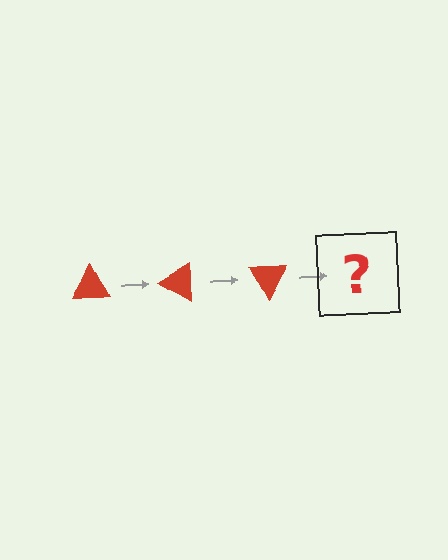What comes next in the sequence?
The next element should be a red triangle rotated 90 degrees.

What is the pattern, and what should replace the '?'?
The pattern is that the triangle rotates 30 degrees each step. The '?' should be a red triangle rotated 90 degrees.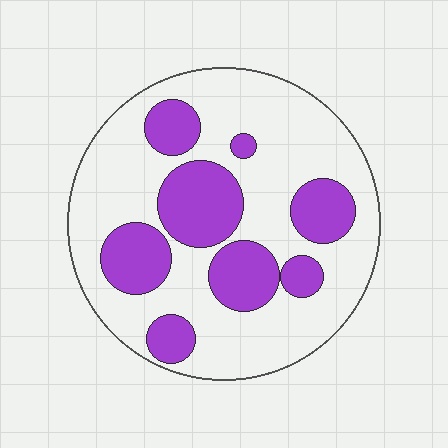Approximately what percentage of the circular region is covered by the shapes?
Approximately 30%.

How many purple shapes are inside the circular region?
8.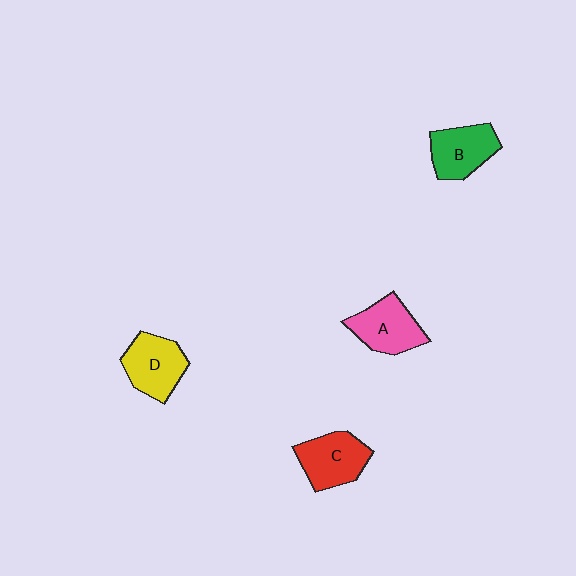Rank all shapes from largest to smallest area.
From largest to smallest: C (red), D (yellow), A (pink), B (green).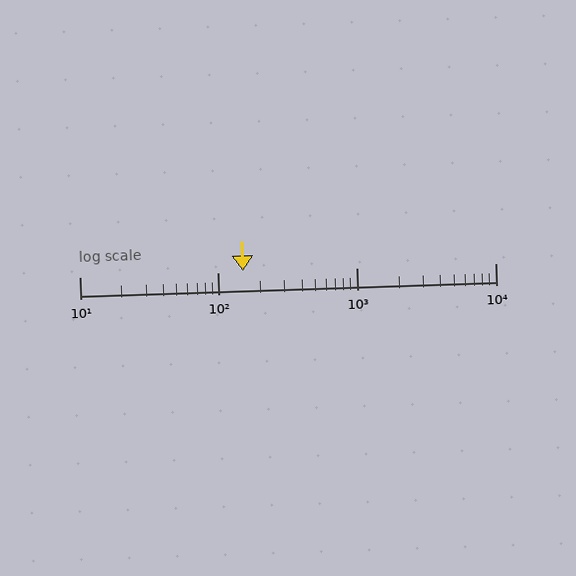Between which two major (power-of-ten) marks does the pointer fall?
The pointer is between 100 and 1000.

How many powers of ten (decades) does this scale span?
The scale spans 3 decades, from 10 to 10000.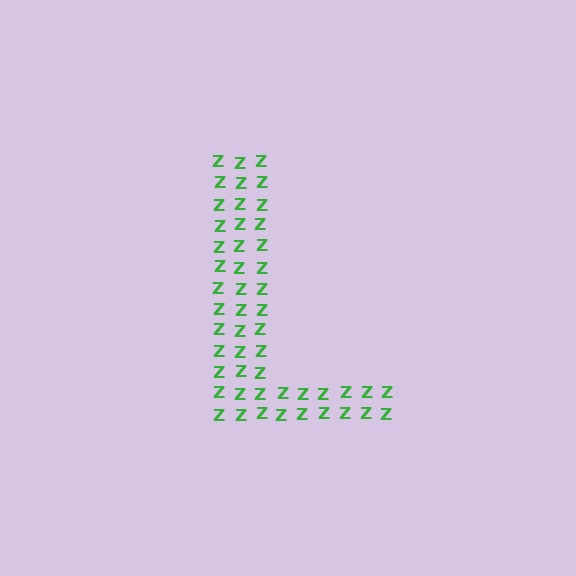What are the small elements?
The small elements are letter Z's.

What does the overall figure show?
The overall figure shows the letter L.